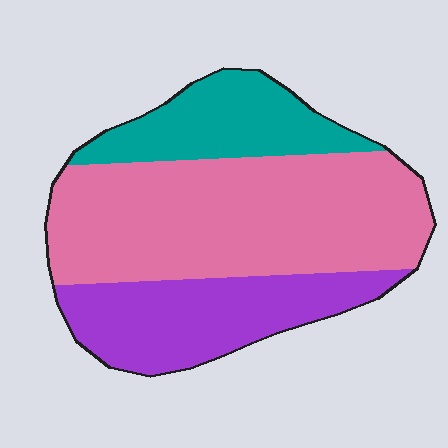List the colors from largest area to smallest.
From largest to smallest: pink, purple, teal.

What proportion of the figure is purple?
Purple takes up about one quarter (1/4) of the figure.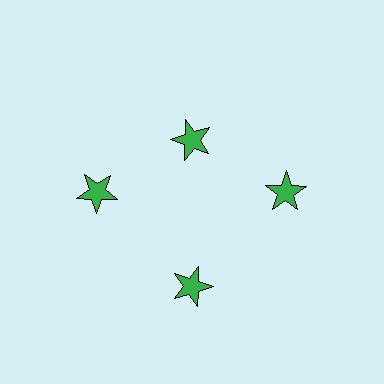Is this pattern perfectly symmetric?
No. The 4 green stars are arranged in a ring, but one element near the 12 o'clock position is pulled inward toward the center, breaking the 4-fold rotational symmetry.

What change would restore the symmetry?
The symmetry would be restored by moving it outward, back onto the ring so that all 4 stars sit at equal angles and equal distance from the center.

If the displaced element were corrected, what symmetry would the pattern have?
It would have 4-fold rotational symmetry — the pattern would map onto itself every 90 degrees.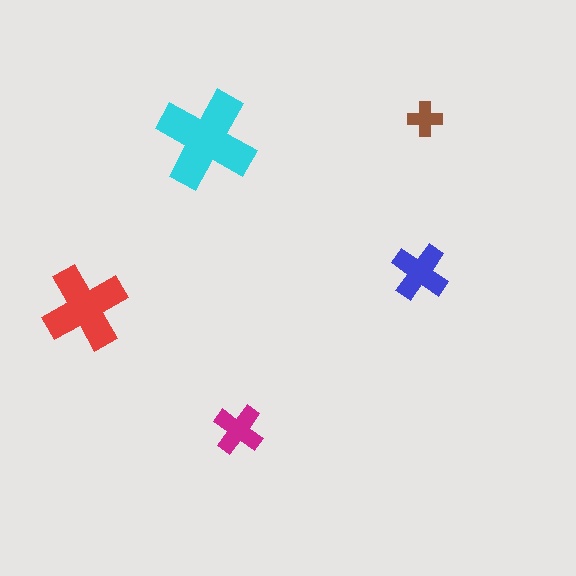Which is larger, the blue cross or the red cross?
The red one.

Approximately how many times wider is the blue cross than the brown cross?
About 1.5 times wider.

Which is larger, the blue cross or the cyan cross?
The cyan one.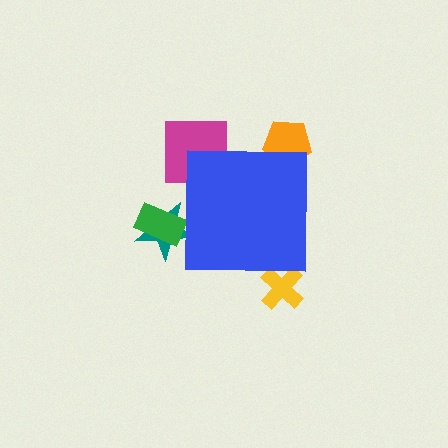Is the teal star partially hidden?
Yes, the teal star is partially hidden behind the blue square.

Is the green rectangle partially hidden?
Yes, the green rectangle is partially hidden behind the blue square.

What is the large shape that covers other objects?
A blue square.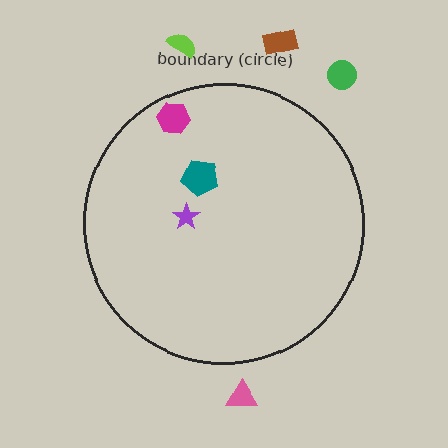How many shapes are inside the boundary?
3 inside, 4 outside.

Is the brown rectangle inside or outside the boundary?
Outside.